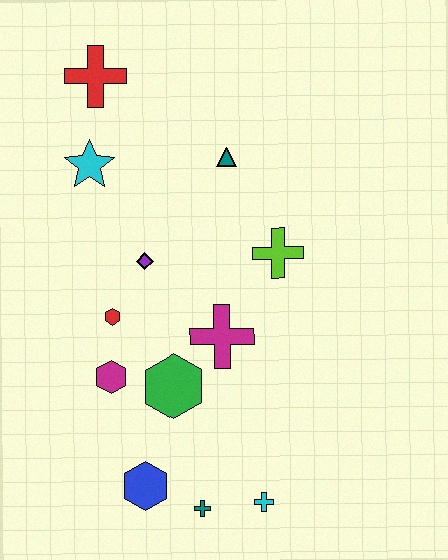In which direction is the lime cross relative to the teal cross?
The lime cross is above the teal cross.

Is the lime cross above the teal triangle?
No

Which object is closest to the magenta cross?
The green hexagon is closest to the magenta cross.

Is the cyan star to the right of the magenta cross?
No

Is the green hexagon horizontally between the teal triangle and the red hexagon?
Yes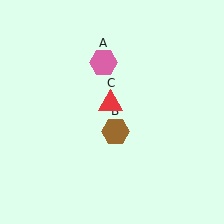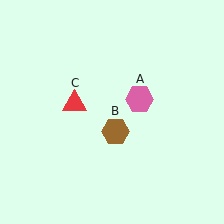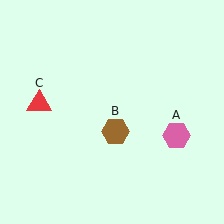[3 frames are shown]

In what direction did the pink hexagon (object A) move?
The pink hexagon (object A) moved down and to the right.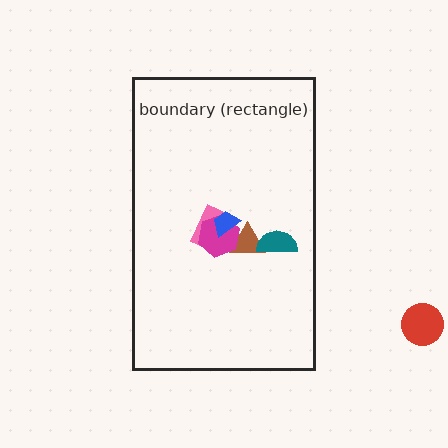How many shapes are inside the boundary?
5 inside, 1 outside.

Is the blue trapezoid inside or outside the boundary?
Inside.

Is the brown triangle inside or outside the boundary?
Inside.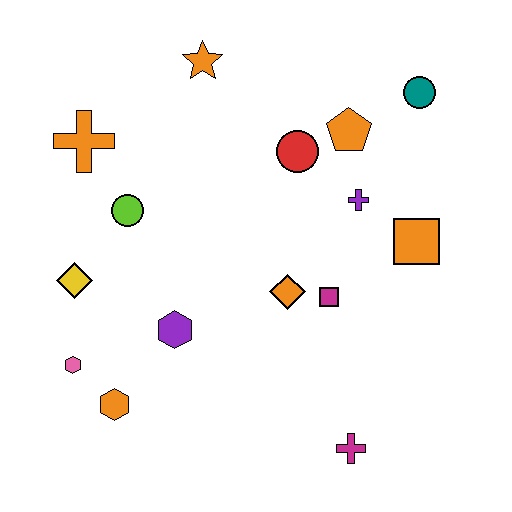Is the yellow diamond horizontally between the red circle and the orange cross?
No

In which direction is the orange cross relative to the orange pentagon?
The orange cross is to the left of the orange pentagon.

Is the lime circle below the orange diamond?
No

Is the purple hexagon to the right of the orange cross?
Yes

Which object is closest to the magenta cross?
The magenta square is closest to the magenta cross.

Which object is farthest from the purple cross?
The pink hexagon is farthest from the purple cross.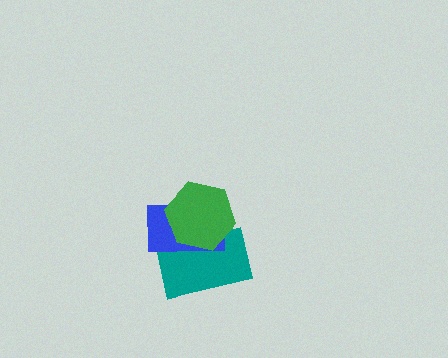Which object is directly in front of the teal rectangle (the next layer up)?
The blue rectangle is directly in front of the teal rectangle.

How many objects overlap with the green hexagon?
2 objects overlap with the green hexagon.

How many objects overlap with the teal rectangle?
2 objects overlap with the teal rectangle.